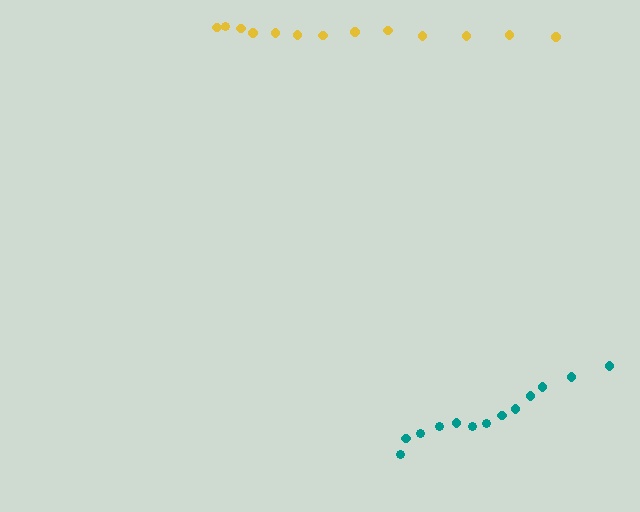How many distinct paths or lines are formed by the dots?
There are 2 distinct paths.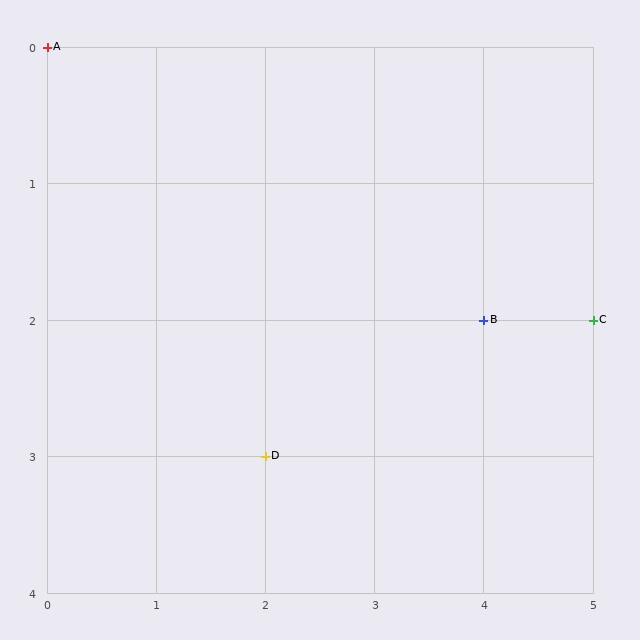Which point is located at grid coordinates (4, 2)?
Point B is at (4, 2).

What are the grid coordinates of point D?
Point D is at grid coordinates (2, 3).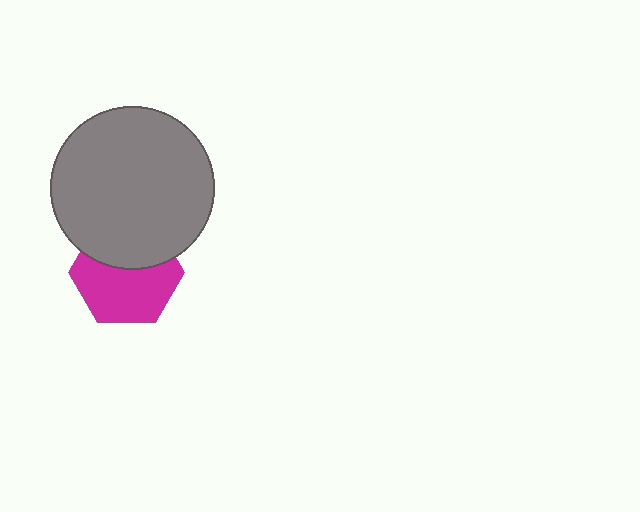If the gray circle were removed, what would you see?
You would see the complete magenta hexagon.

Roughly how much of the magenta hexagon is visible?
About half of it is visible (roughly 60%).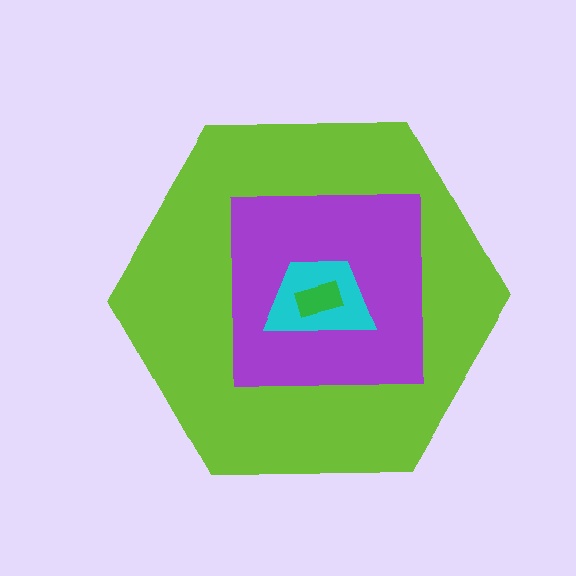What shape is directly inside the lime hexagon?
The purple square.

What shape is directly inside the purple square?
The cyan trapezoid.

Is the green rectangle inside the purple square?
Yes.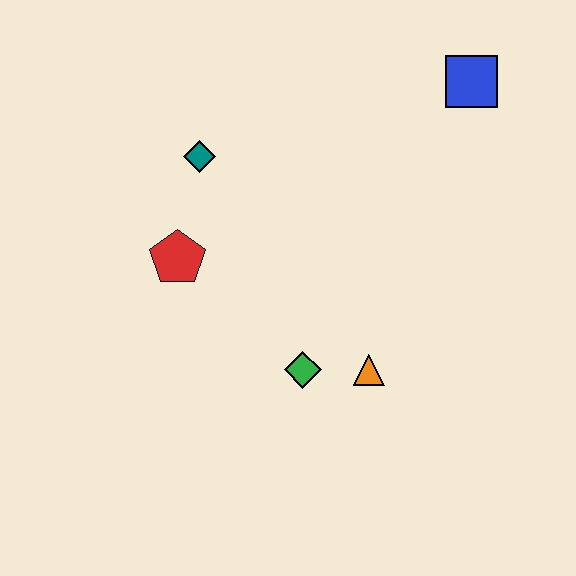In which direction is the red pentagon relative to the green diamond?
The red pentagon is to the left of the green diamond.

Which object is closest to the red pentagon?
The teal diamond is closest to the red pentagon.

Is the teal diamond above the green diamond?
Yes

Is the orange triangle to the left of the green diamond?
No